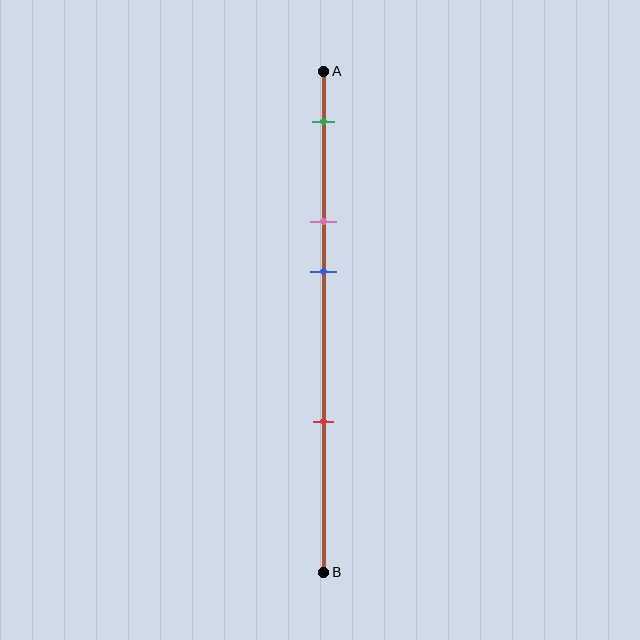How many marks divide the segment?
There are 4 marks dividing the segment.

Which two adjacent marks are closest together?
The pink and blue marks are the closest adjacent pair.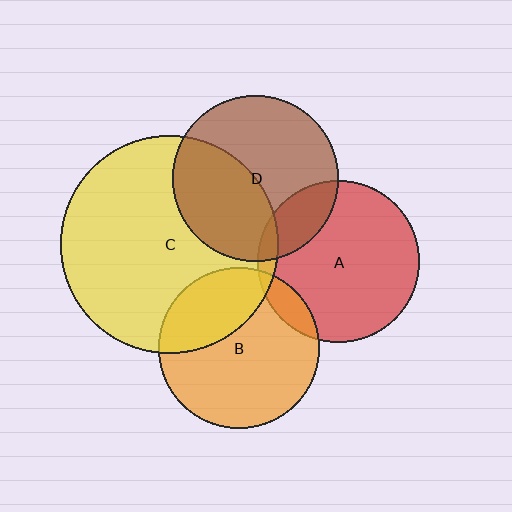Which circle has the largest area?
Circle C (yellow).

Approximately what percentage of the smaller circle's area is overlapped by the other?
Approximately 10%.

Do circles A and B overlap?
Yes.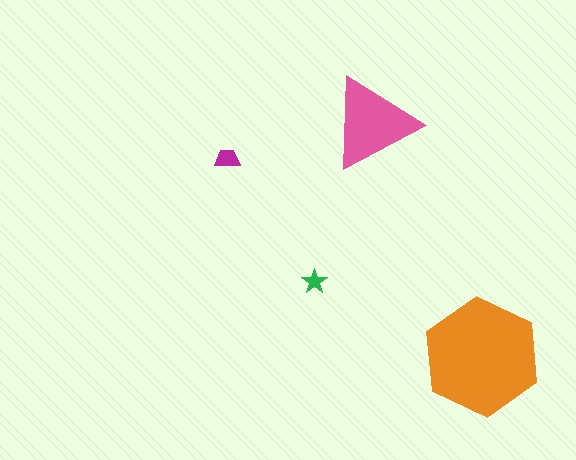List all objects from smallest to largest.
The green star, the magenta trapezoid, the pink triangle, the orange hexagon.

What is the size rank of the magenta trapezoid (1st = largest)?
3rd.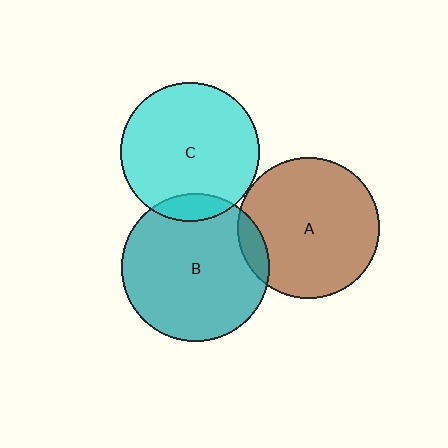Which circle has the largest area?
Circle B (teal).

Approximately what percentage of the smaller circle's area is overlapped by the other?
Approximately 10%.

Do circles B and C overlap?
Yes.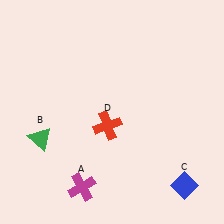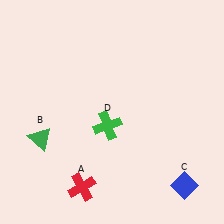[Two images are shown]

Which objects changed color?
A changed from magenta to red. D changed from red to green.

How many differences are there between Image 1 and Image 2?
There are 2 differences between the two images.